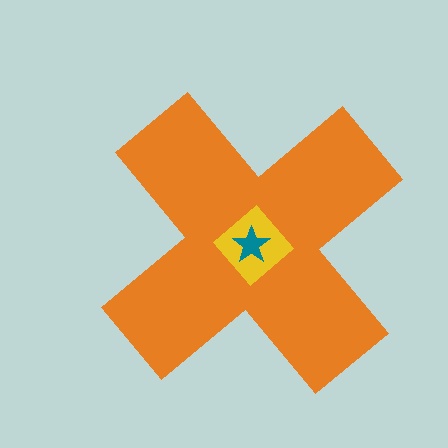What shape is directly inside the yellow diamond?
The teal star.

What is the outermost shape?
The orange cross.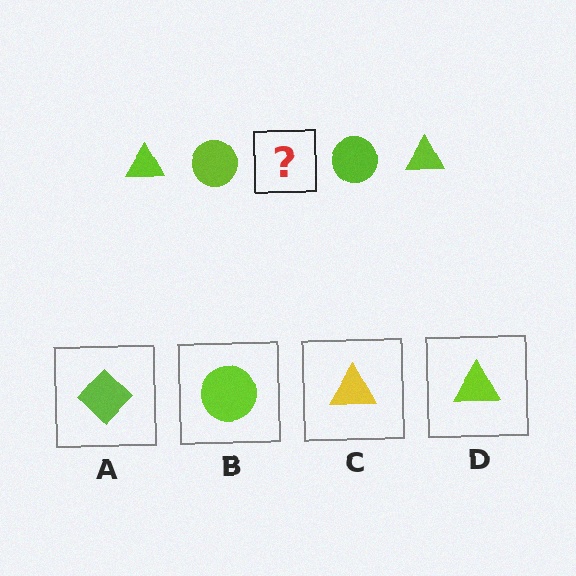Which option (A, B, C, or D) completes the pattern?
D.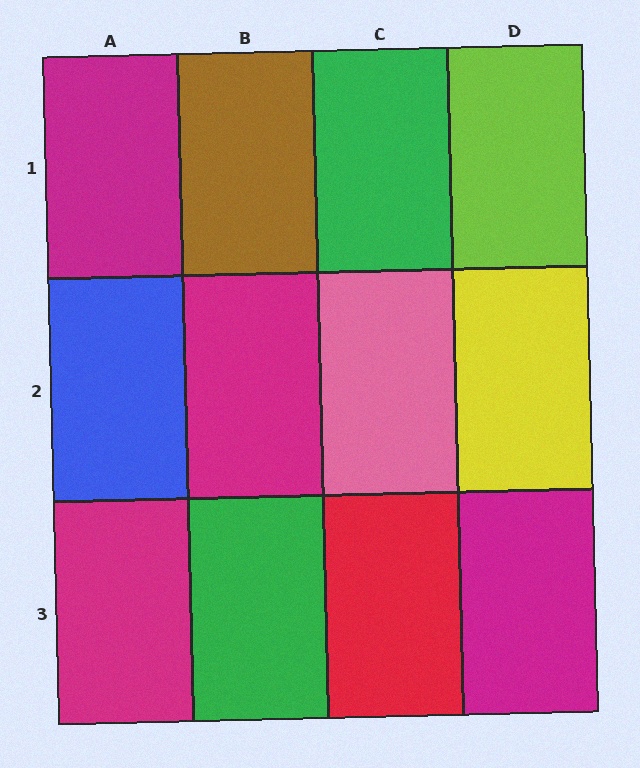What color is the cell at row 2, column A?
Blue.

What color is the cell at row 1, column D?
Lime.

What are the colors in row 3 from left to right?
Magenta, green, red, magenta.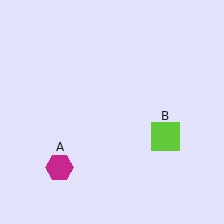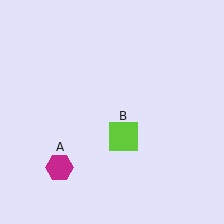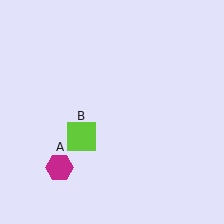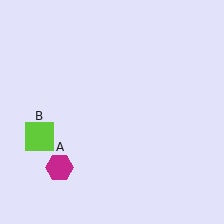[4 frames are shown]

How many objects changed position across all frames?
1 object changed position: lime square (object B).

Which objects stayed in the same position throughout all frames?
Magenta hexagon (object A) remained stationary.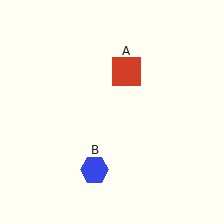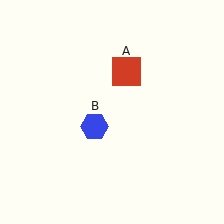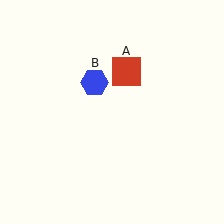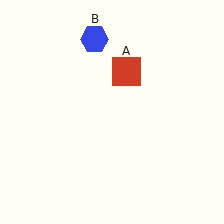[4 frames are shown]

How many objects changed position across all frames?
1 object changed position: blue hexagon (object B).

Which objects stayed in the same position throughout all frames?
Red square (object A) remained stationary.